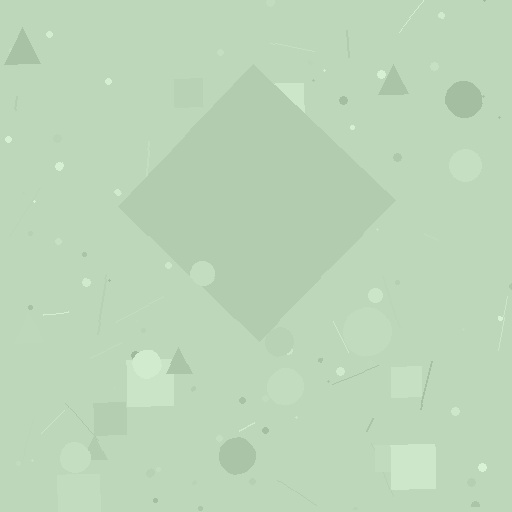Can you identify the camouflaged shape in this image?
The camouflaged shape is a diamond.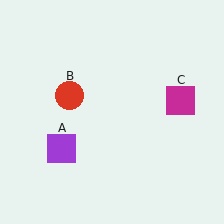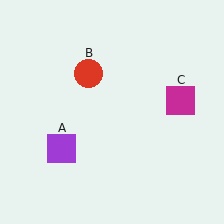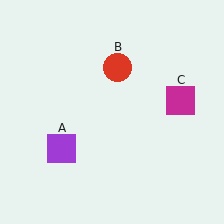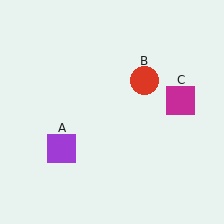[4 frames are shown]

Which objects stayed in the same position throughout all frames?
Purple square (object A) and magenta square (object C) remained stationary.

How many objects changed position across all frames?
1 object changed position: red circle (object B).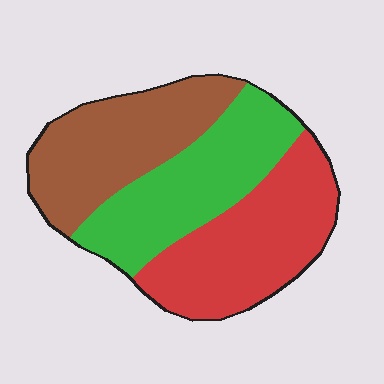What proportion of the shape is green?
Green takes up about one third (1/3) of the shape.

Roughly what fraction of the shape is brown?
Brown covers roughly 30% of the shape.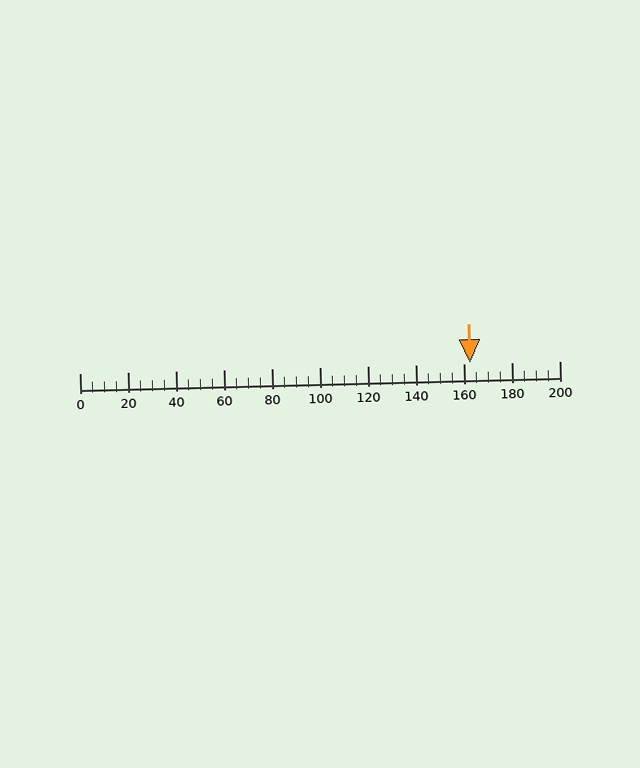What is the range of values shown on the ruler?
The ruler shows values from 0 to 200.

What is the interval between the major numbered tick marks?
The major tick marks are spaced 20 units apart.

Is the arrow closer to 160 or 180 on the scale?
The arrow is closer to 160.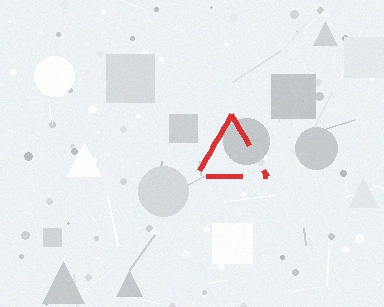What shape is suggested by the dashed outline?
The dashed outline suggests a triangle.